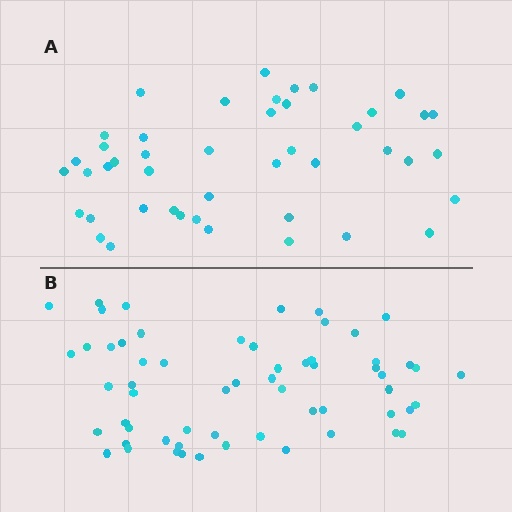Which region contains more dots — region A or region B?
Region B (the bottom region) has more dots.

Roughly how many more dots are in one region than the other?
Region B has approximately 15 more dots than region A.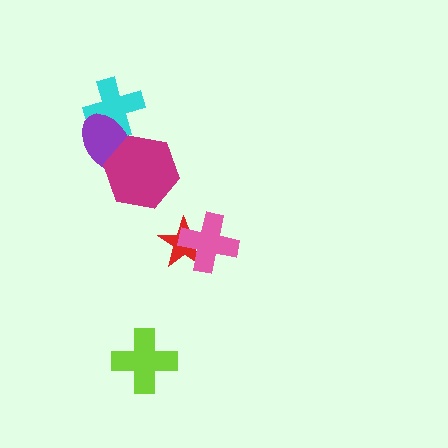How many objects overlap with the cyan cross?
1 object overlaps with the cyan cross.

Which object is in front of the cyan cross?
The purple ellipse is in front of the cyan cross.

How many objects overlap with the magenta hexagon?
1 object overlaps with the magenta hexagon.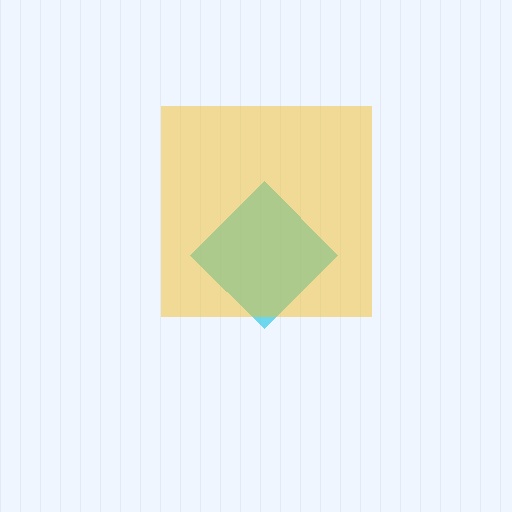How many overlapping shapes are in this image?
There are 2 overlapping shapes in the image.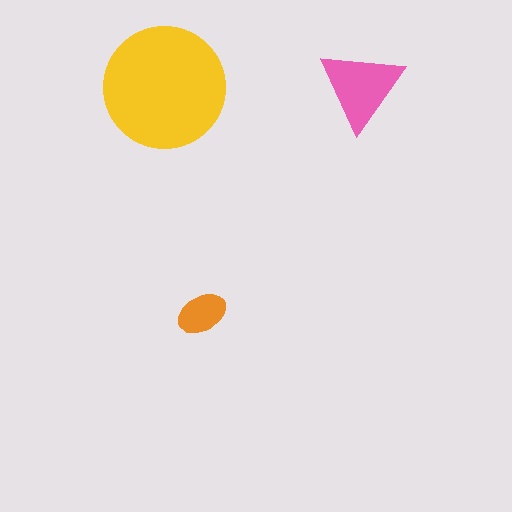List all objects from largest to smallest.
The yellow circle, the pink triangle, the orange ellipse.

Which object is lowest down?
The orange ellipse is bottommost.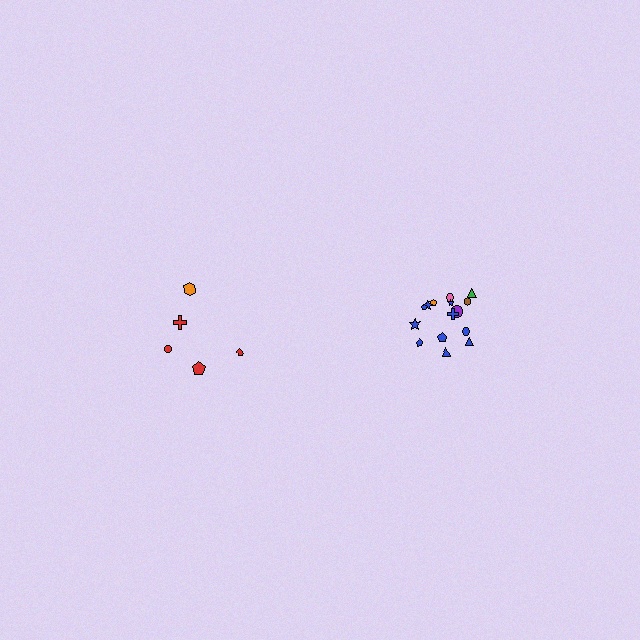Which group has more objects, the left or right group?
The right group.